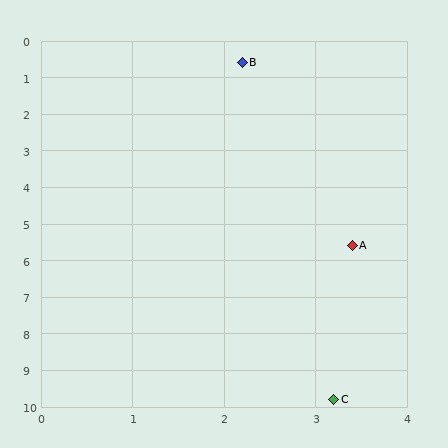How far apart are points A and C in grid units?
Points A and C are about 4.2 grid units apart.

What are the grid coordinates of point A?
Point A is at approximately (3.4, 5.6).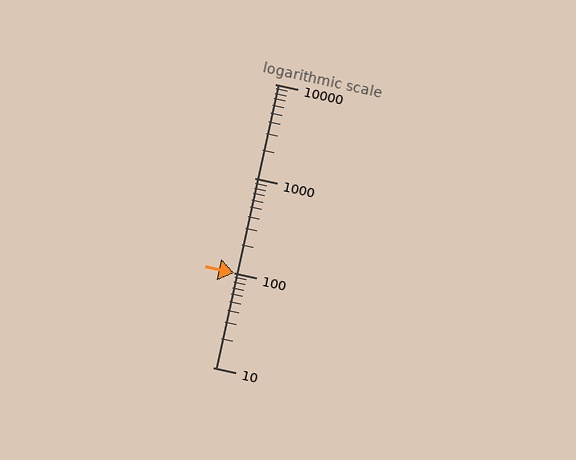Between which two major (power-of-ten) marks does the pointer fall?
The pointer is between 100 and 1000.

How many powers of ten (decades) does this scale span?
The scale spans 3 decades, from 10 to 10000.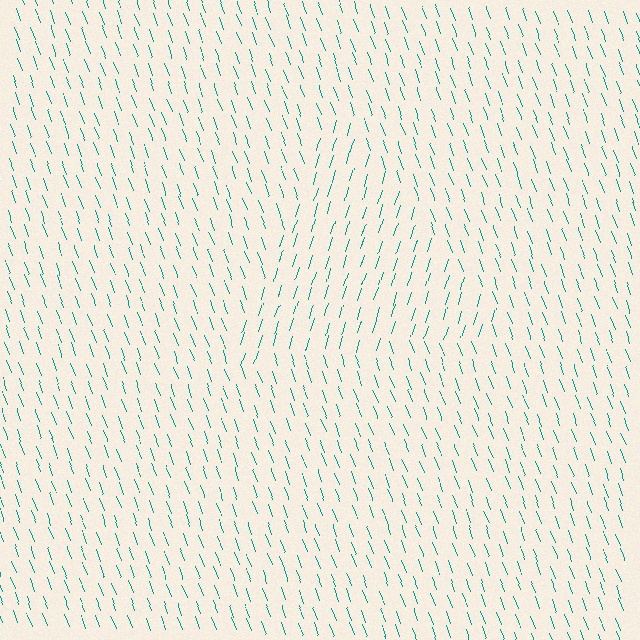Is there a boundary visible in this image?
Yes, there is a texture boundary formed by a change in line orientation.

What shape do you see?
I see a triangle.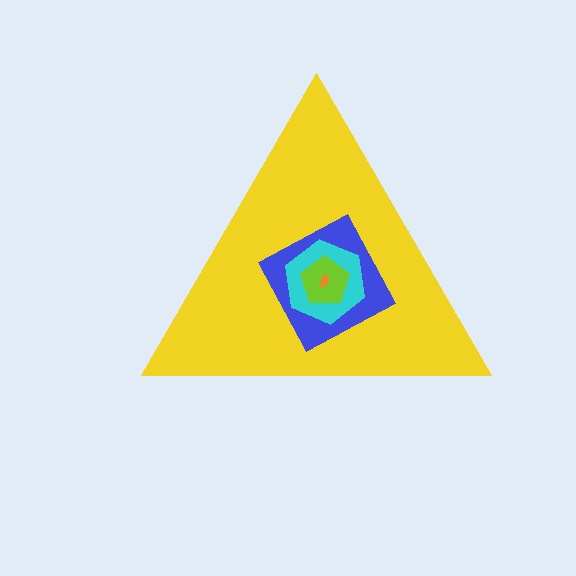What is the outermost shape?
The yellow triangle.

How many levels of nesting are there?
5.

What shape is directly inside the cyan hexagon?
The lime pentagon.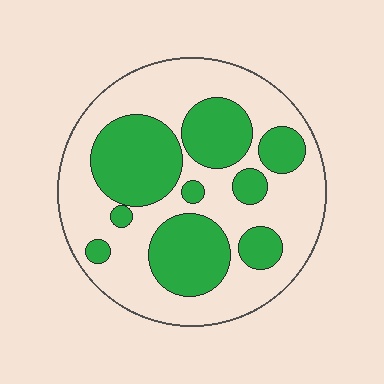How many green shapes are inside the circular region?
9.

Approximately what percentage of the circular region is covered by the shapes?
Approximately 40%.